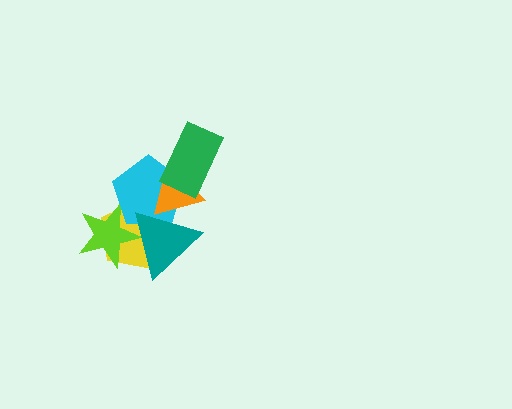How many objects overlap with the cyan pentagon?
5 objects overlap with the cyan pentagon.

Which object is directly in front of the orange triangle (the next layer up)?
The green rectangle is directly in front of the orange triangle.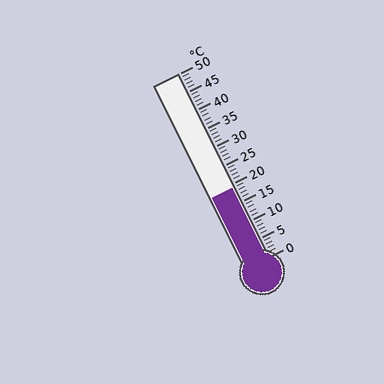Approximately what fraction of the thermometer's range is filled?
The thermometer is filled to approximately 40% of its range.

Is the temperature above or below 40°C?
The temperature is below 40°C.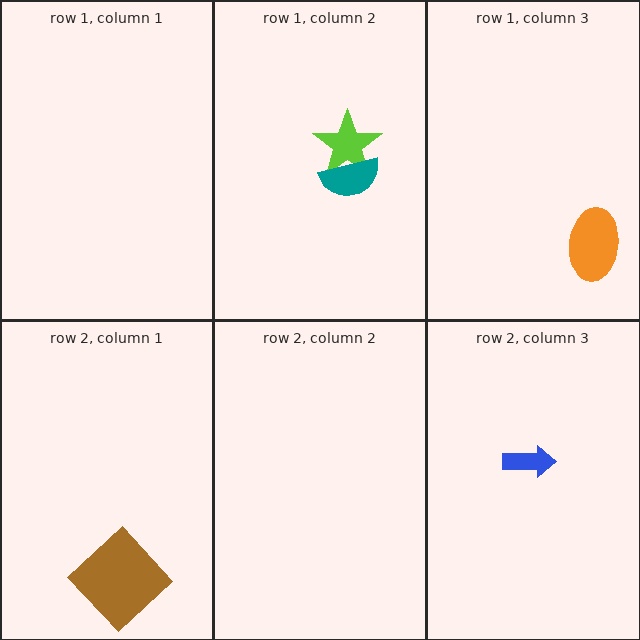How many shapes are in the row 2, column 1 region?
1.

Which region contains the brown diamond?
The row 2, column 1 region.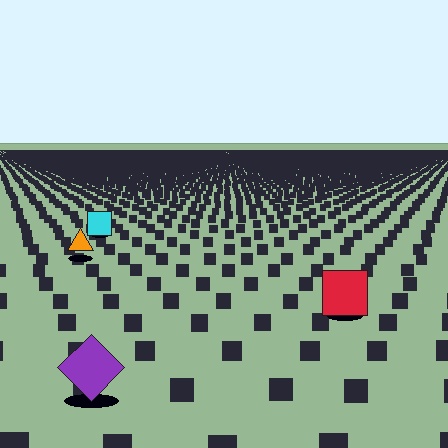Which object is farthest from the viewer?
The cyan square is farthest from the viewer. It appears smaller and the ground texture around it is denser.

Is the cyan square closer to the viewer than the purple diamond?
No. The purple diamond is closer — you can tell from the texture gradient: the ground texture is coarser near it.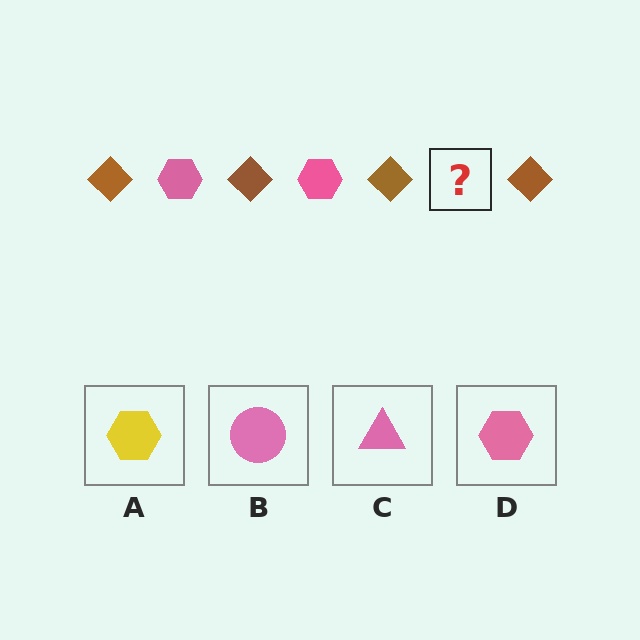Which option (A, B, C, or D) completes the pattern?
D.